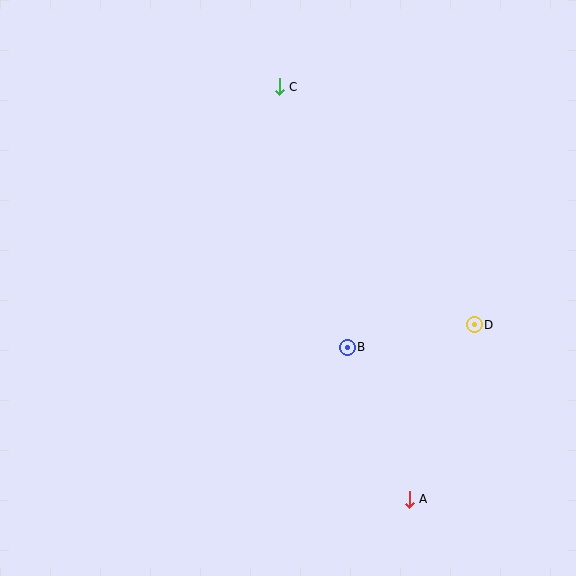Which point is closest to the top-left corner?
Point C is closest to the top-left corner.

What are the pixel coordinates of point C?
Point C is at (279, 87).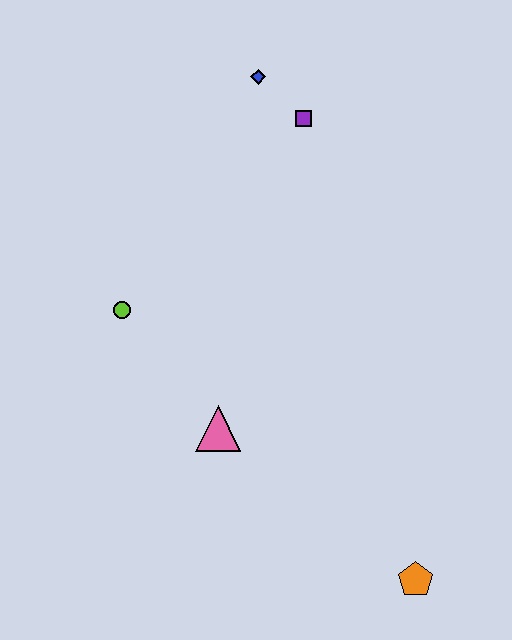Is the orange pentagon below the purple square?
Yes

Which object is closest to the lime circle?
The pink triangle is closest to the lime circle.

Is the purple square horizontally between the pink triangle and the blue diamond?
No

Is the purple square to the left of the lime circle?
No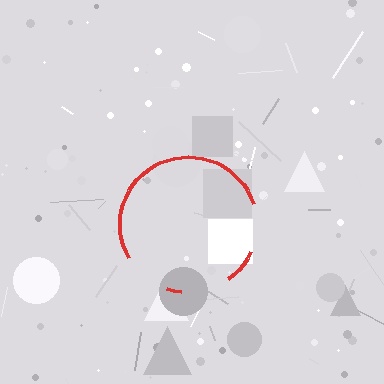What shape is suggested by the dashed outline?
The dashed outline suggests a circle.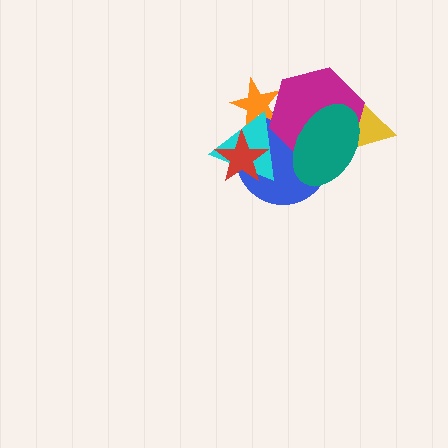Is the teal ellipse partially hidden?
No, no other shape covers it.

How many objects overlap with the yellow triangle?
2 objects overlap with the yellow triangle.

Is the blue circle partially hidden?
Yes, it is partially covered by another shape.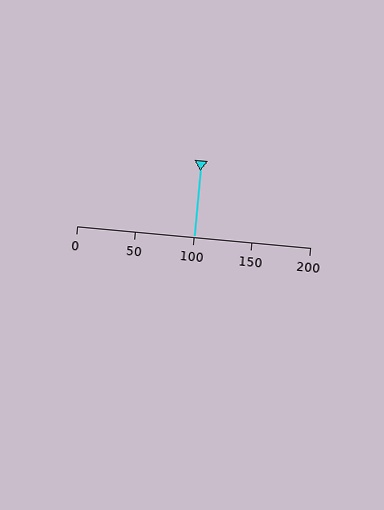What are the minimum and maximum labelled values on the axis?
The axis runs from 0 to 200.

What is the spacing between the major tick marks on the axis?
The major ticks are spaced 50 apart.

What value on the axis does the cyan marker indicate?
The marker indicates approximately 100.